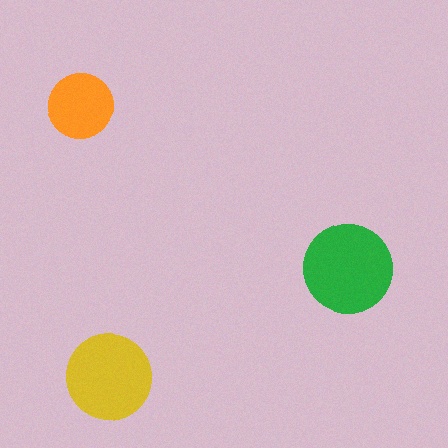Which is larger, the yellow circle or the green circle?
The green one.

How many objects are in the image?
There are 3 objects in the image.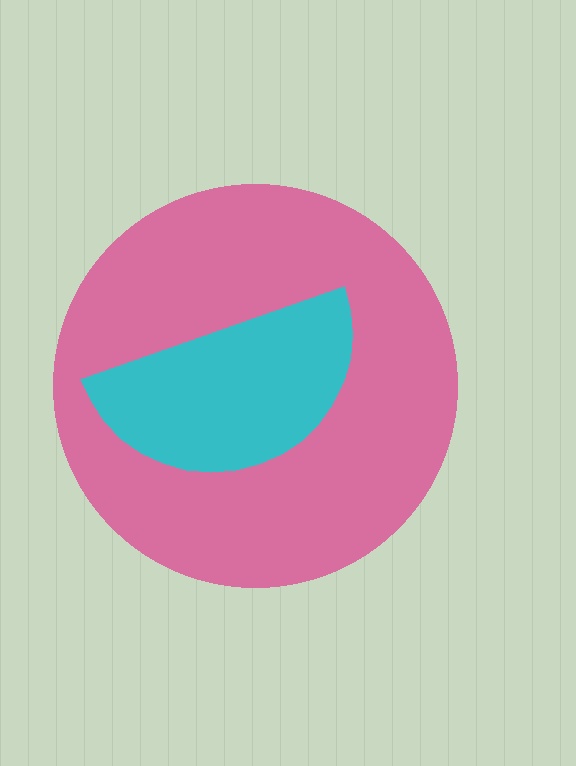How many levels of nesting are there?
2.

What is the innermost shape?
The cyan semicircle.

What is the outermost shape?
The pink circle.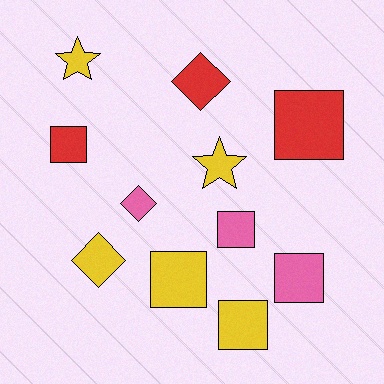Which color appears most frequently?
Yellow, with 5 objects.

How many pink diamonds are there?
There is 1 pink diamond.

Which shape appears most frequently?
Square, with 6 objects.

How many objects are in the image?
There are 11 objects.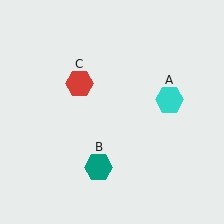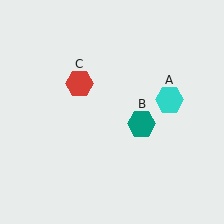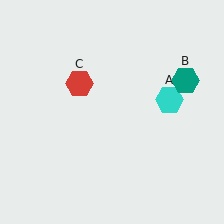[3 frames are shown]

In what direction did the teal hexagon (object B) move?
The teal hexagon (object B) moved up and to the right.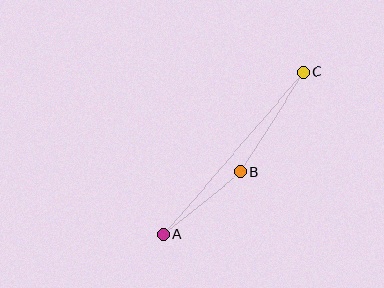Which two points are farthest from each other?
Points A and C are farthest from each other.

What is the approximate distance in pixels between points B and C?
The distance between B and C is approximately 119 pixels.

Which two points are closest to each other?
Points A and B are closest to each other.